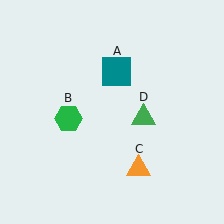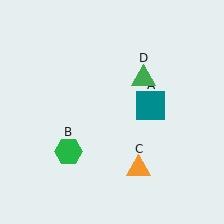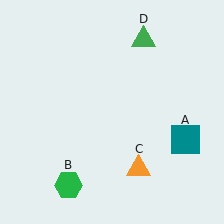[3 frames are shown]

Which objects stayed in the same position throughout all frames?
Orange triangle (object C) remained stationary.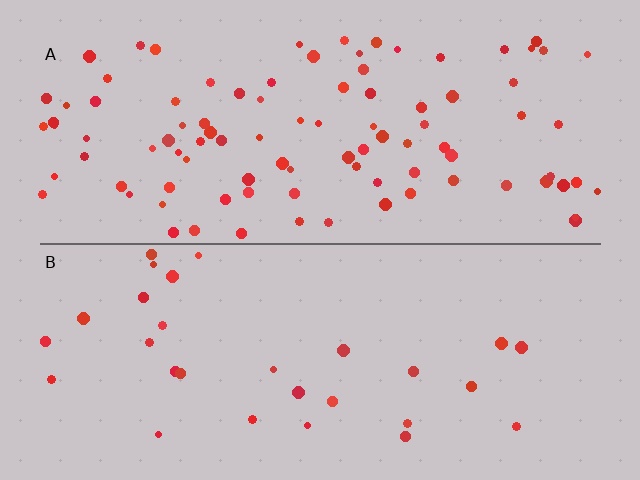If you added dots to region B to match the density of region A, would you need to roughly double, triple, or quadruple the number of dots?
Approximately triple.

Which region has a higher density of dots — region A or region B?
A (the top).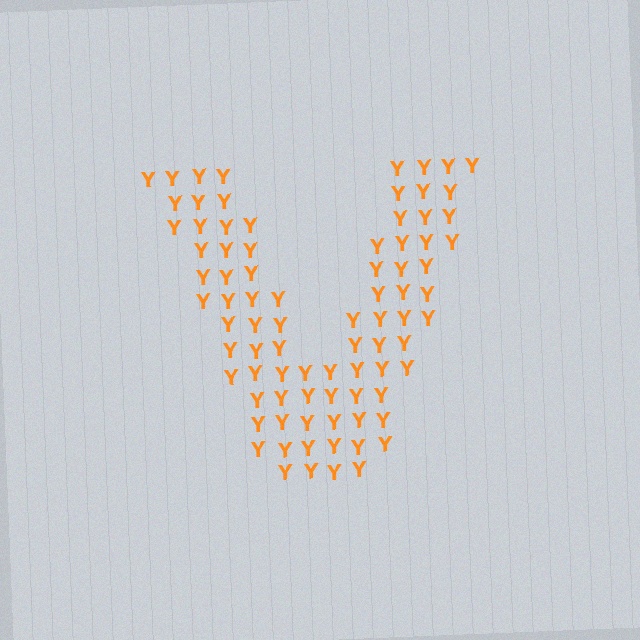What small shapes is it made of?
It is made of small letter Y's.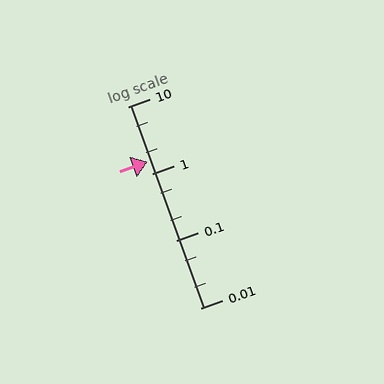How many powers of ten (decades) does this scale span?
The scale spans 3 decades, from 0.01 to 10.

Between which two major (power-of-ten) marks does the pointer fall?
The pointer is between 1 and 10.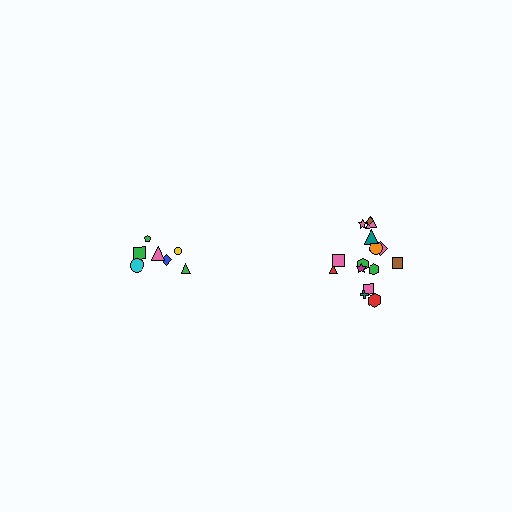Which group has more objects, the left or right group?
The right group.